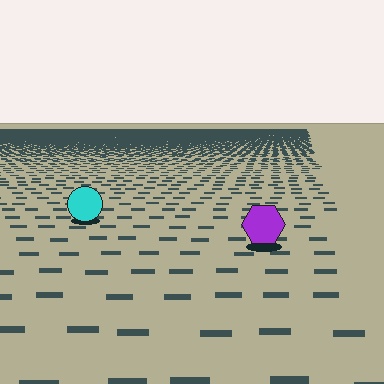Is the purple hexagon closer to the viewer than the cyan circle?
Yes. The purple hexagon is closer — you can tell from the texture gradient: the ground texture is coarser near it.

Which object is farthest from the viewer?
The cyan circle is farthest from the viewer. It appears smaller and the ground texture around it is denser.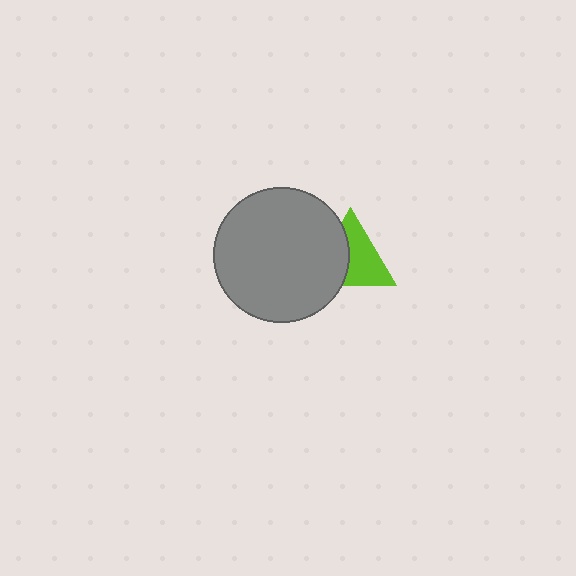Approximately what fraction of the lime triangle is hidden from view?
Roughly 42% of the lime triangle is hidden behind the gray circle.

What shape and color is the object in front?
The object in front is a gray circle.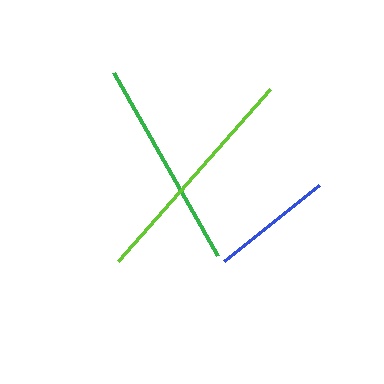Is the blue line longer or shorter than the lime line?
The lime line is longer than the blue line.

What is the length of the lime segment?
The lime segment is approximately 230 pixels long.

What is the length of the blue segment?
The blue segment is approximately 122 pixels long.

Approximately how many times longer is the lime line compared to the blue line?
The lime line is approximately 1.9 times the length of the blue line.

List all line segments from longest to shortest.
From longest to shortest: lime, green, blue.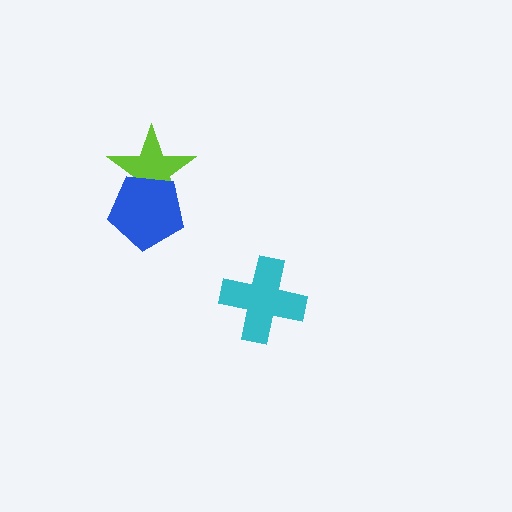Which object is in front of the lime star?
The blue pentagon is in front of the lime star.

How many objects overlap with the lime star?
1 object overlaps with the lime star.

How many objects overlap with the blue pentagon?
1 object overlaps with the blue pentagon.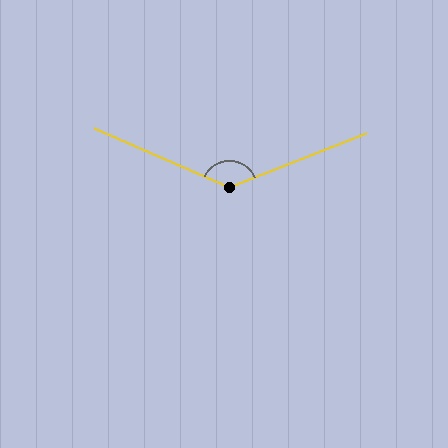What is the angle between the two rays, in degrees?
Approximately 135 degrees.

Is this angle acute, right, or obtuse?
It is obtuse.